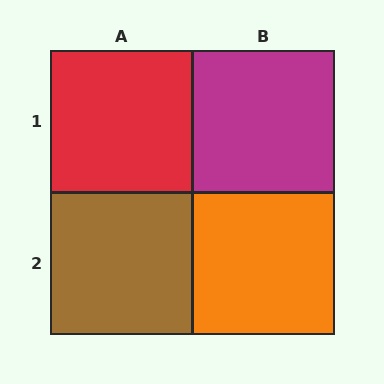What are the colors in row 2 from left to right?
Brown, orange.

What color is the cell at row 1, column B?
Magenta.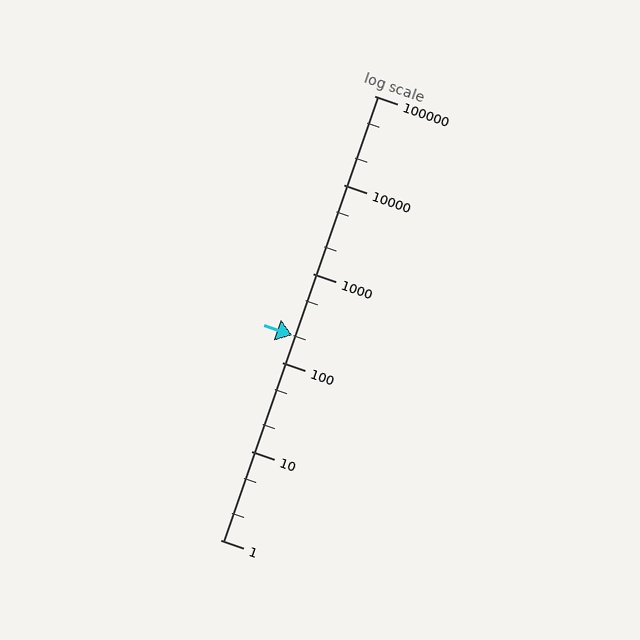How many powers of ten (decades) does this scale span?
The scale spans 5 decades, from 1 to 100000.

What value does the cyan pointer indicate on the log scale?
The pointer indicates approximately 200.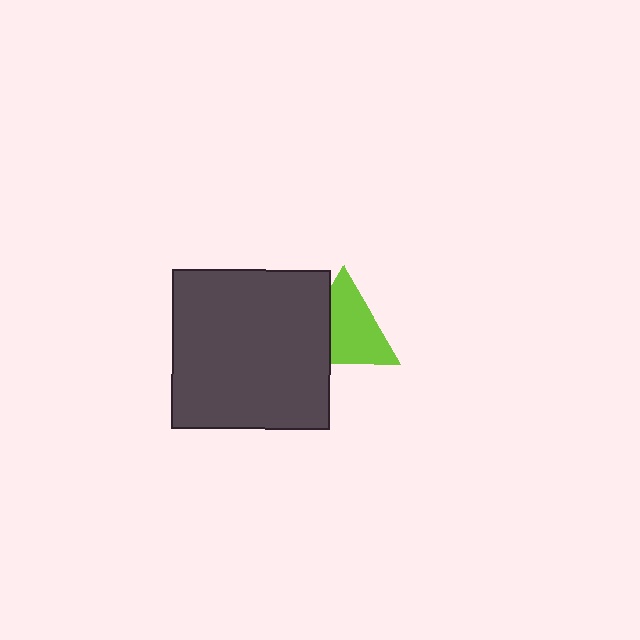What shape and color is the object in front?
The object in front is a dark gray square.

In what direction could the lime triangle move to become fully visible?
The lime triangle could move right. That would shift it out from behind the dark gray square entirely.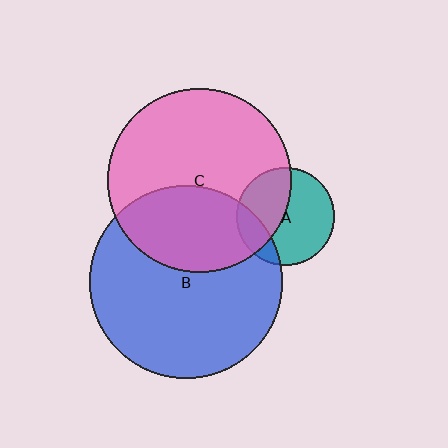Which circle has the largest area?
Circle B (blue).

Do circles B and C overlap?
Yes.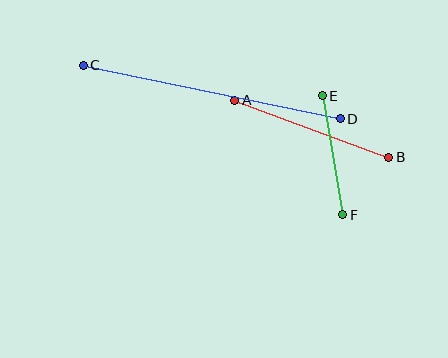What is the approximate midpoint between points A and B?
The midpoint is at approximately (312, 129) pixels.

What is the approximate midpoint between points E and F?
The midpoint is at approximately (333, 155) pixels.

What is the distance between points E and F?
The distance is approximately 121 pixels.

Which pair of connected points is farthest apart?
Points C and D are farthest apart.